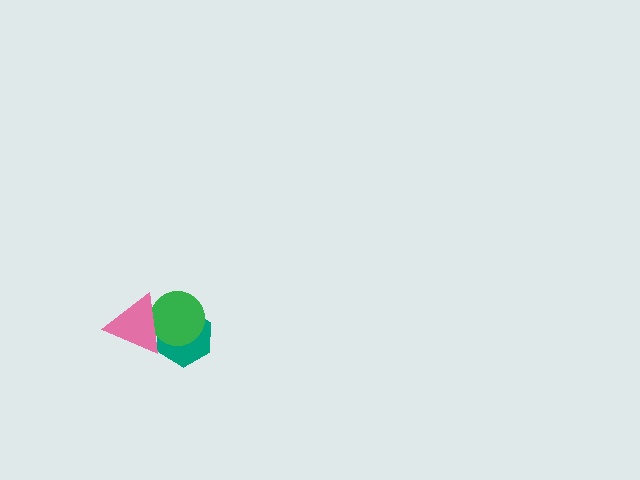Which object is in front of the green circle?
The pink triangle is in front of the green circle.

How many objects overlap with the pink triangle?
2 objects overlap with the pink triangle.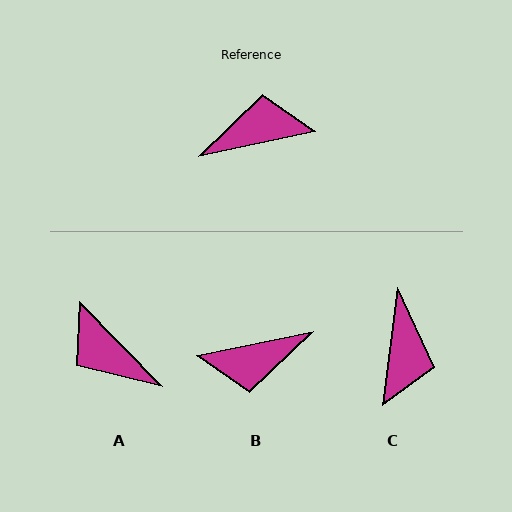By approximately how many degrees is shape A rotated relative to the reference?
Approximately 123 degrees counter-clockwise.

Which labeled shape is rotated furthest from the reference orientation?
B, about 180 degrees away.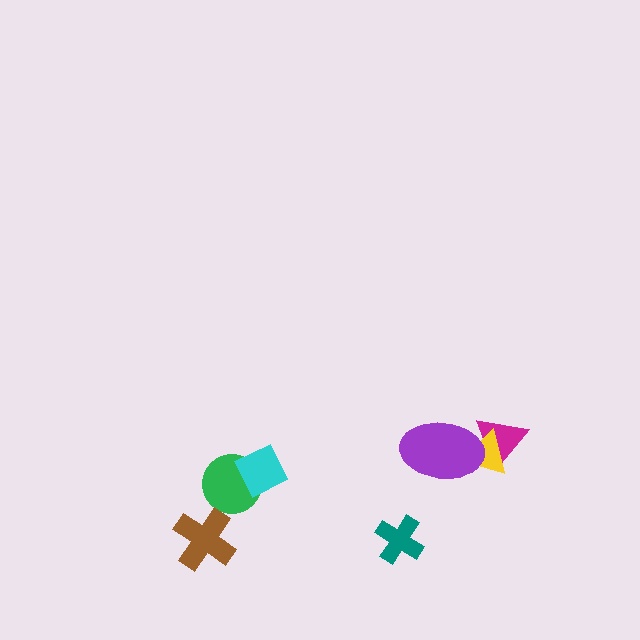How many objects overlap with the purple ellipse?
2 objects overlap with the purple ellipse.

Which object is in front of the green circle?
The cyan diamond is in front of the green circle.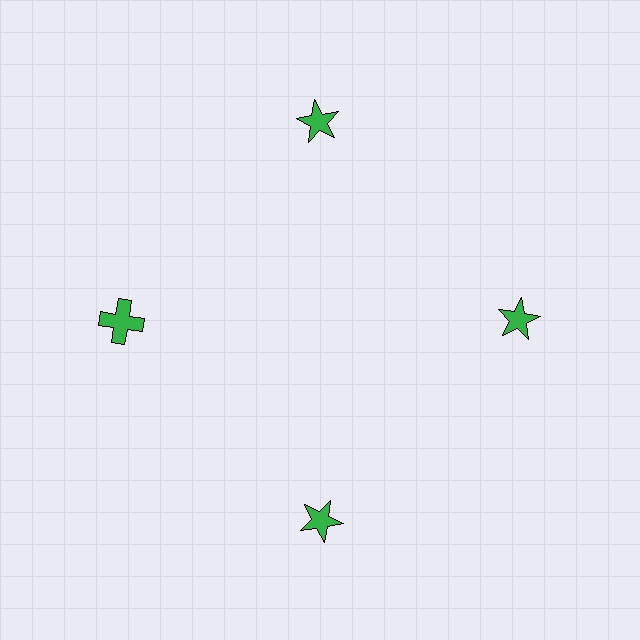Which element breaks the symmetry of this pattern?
The green cross at roughly the 9 o'clock position breaks the symmetry. All other shapes are green stars.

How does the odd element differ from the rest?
It has a different shape: cross instead of star.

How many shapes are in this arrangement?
There are 4 shapes arranged in a ring pattern.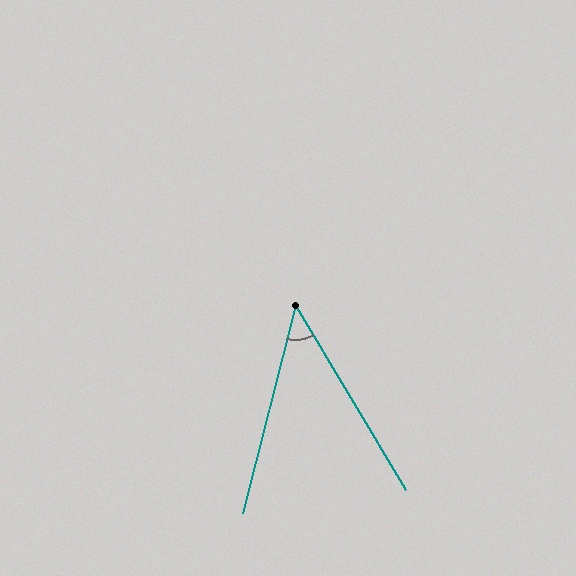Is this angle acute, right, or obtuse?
It is acute.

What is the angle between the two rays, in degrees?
Approximately 45 degrees.